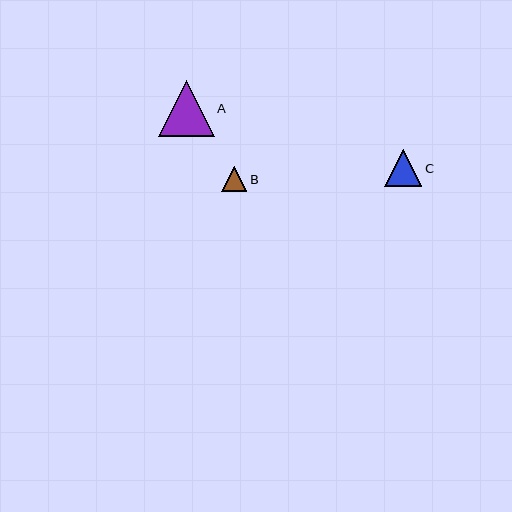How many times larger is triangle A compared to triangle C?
Triangle A is approximately 1.5 times the size of triangle C.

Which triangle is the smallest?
Triangle B is the smallest with a size of approximately 25 pixels.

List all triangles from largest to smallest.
From largest to smallest: A, C, B.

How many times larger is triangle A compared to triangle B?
Triangle A is approximately 2.2 times the size of triangle B.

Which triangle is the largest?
Triangle A is the largest with a size of approximately 55 pixels.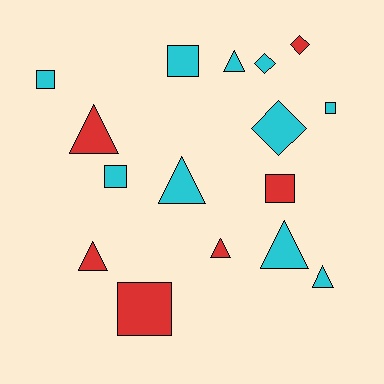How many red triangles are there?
There are 3 red triangles.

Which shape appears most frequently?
Triangle, with 7 objects.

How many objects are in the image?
There are 16 objects.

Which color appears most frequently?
Cyan, with 10 objects.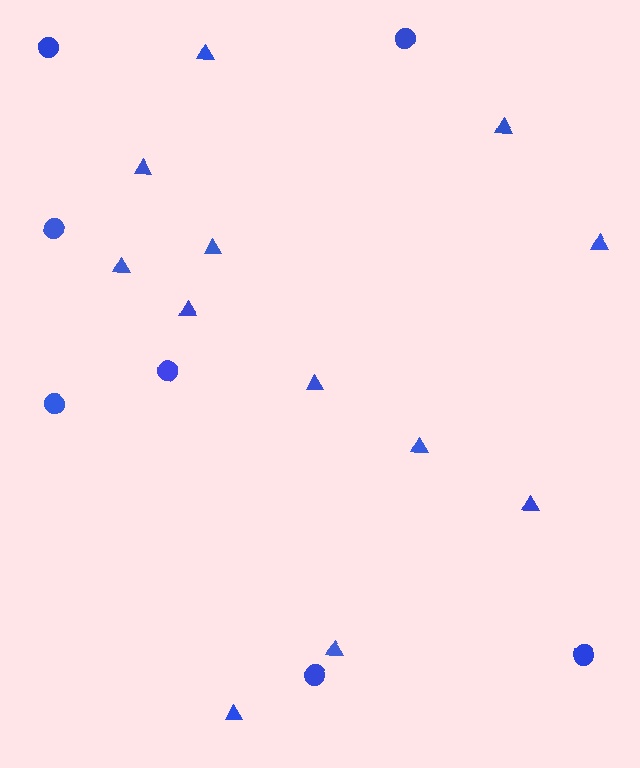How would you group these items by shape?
There are 2 groups: one group of circles (7) and one group of triangles (12).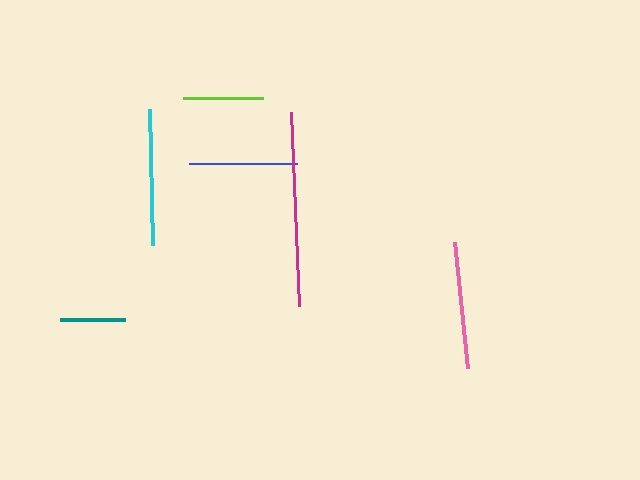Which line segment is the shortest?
The teal line is the shortest at approximately 66 pixels.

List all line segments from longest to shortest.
From longest to shortest: magenta, cyan, pink, blue, lime, teal.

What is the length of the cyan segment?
The cyan segment is approximately 136 pixels long.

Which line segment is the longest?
The magenta line is the longest at approximately 194 pixels.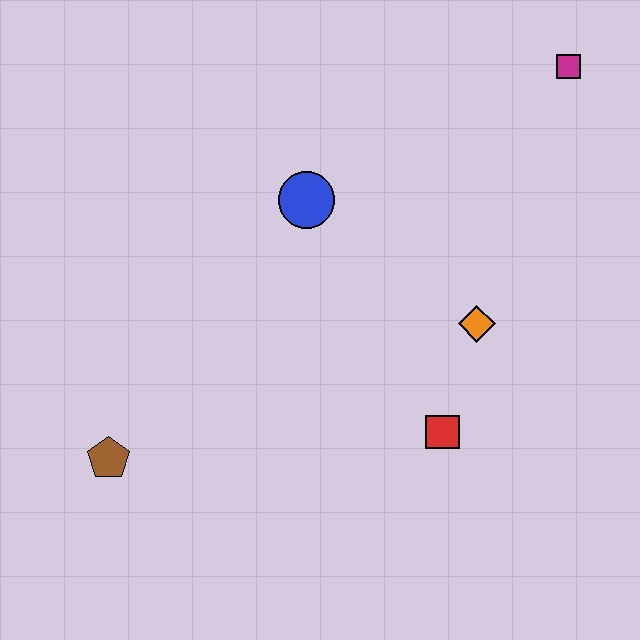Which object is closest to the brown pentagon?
The blue circle is closest to the brown pentagon.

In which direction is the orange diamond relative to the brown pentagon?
The orange diamond is to the right of the brown pentagon.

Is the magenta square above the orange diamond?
Yes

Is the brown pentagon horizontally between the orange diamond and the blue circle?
No